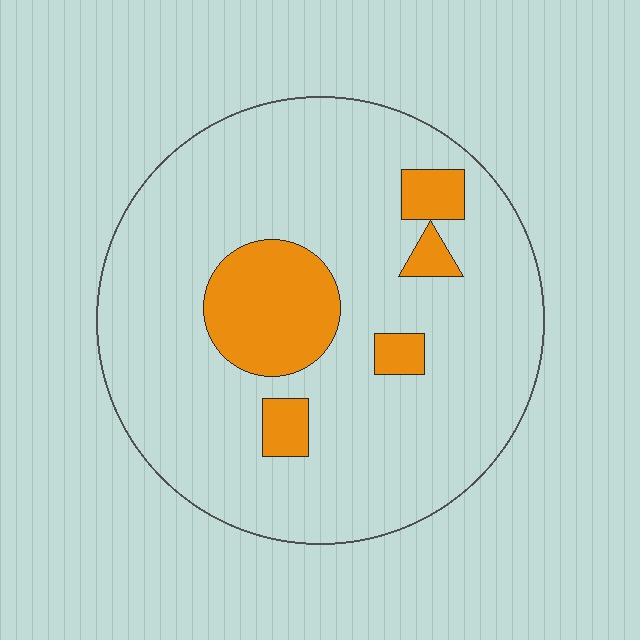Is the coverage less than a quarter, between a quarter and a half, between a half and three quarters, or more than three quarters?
Less than a quarter.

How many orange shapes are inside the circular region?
5.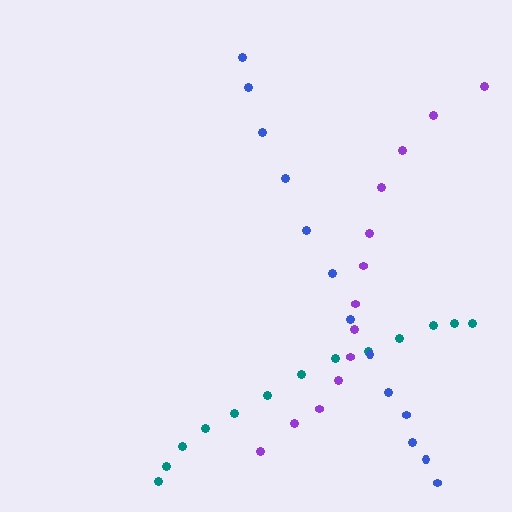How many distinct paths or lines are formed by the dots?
There are 3 distinct paths.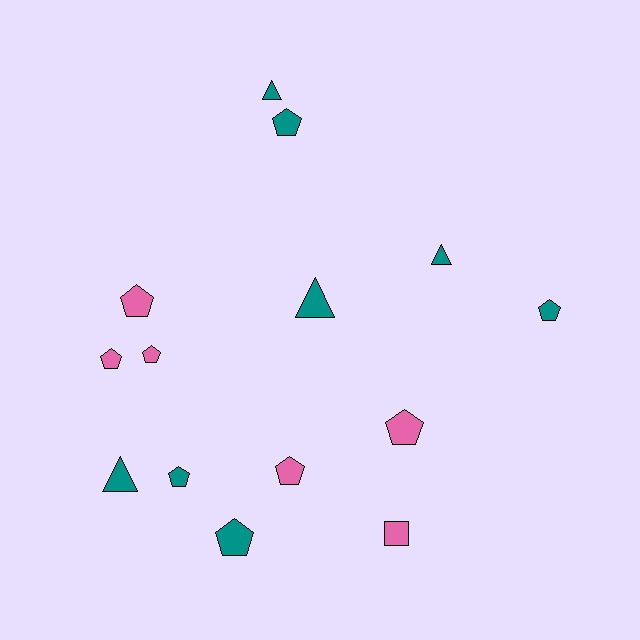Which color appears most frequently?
Teal, with 8 objects.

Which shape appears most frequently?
Pentagon, with 9 objects.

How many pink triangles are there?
There are no pink triangles.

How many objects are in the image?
There are 14 objects.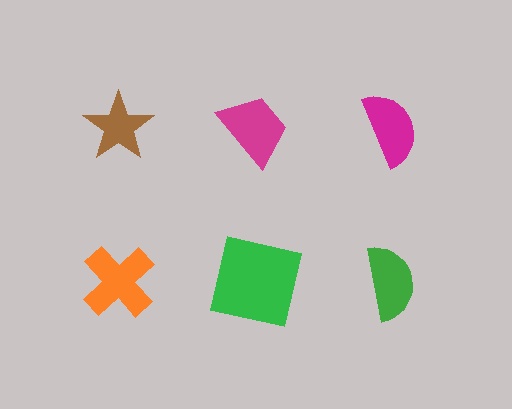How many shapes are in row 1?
3 shapes.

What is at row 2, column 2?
A green square.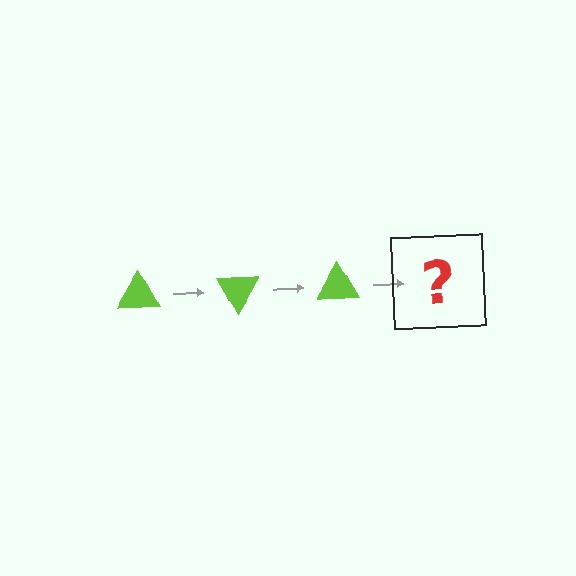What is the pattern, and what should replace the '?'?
The pattern is that the triangle rotates 60 degrees each step. The '?' should be a lime triangle rotated 180 degrees.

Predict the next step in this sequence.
The next step is a lime triangle rotated 180 degrees.